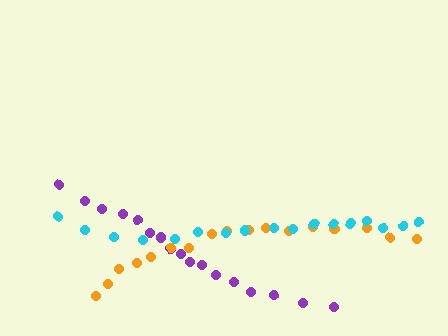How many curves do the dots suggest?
There are 3 distinct paths.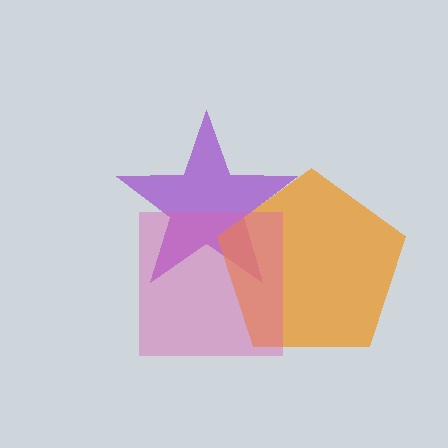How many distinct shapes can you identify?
There are 3 distinct shapes: a purple star, an orange pentagon, a pink square.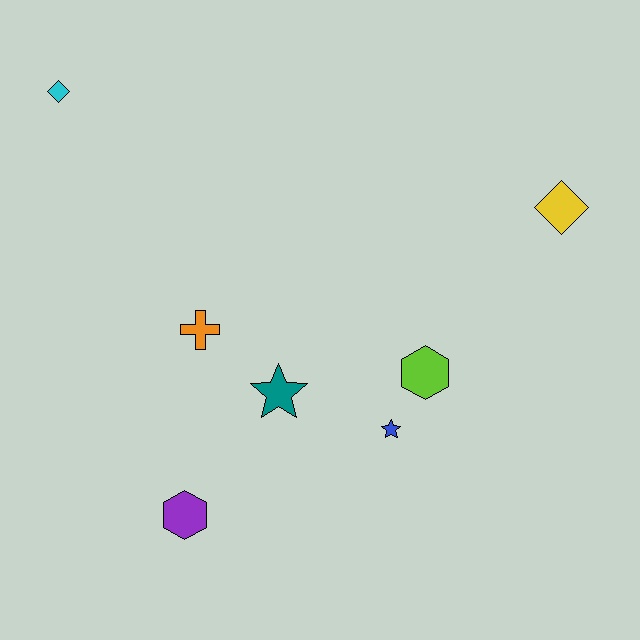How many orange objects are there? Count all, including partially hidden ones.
There is 1 orange object.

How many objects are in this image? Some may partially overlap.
There are 7 objects.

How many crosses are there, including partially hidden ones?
There is 1 cross.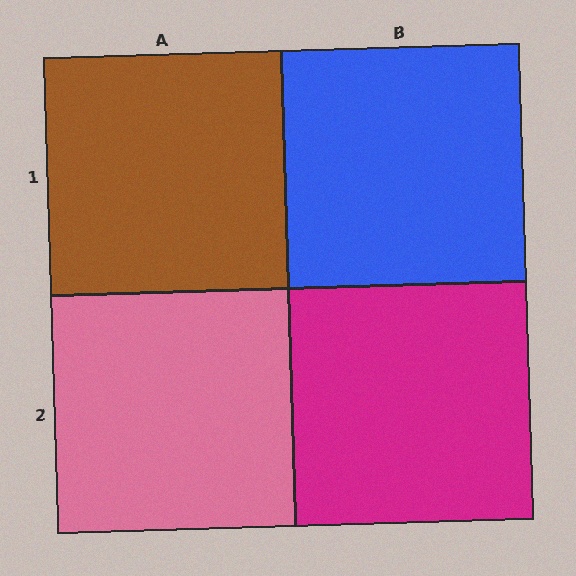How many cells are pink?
1 cell is pink.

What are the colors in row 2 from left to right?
Pink, magenta.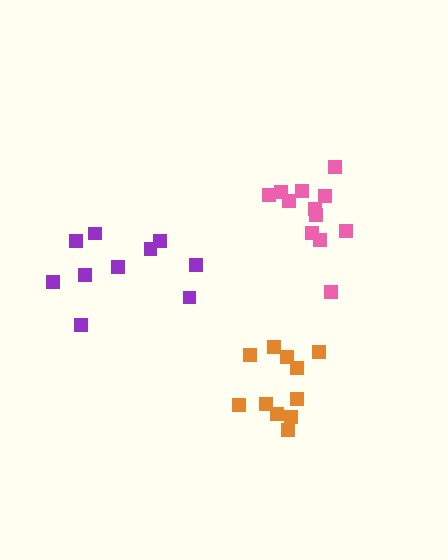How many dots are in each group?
Group 1: 12 dots, Group 2: 10 dots, Group 3: 11 dots (33 total).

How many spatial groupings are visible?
There are 3 spatial groupings.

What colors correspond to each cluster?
The clusters are colored: pink, purple, orange.